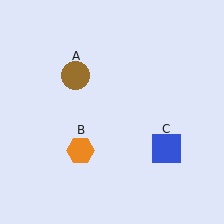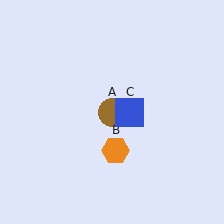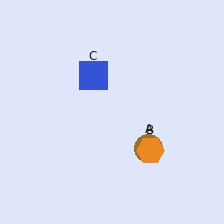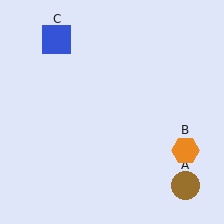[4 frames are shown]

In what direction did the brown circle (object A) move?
The brown circle (object A) moved down and to the right.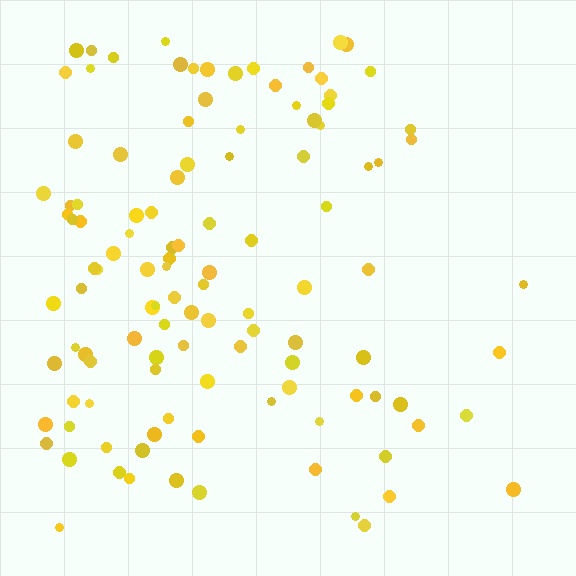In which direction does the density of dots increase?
From right to left, with the left side densest.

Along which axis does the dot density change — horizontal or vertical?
Horizontal.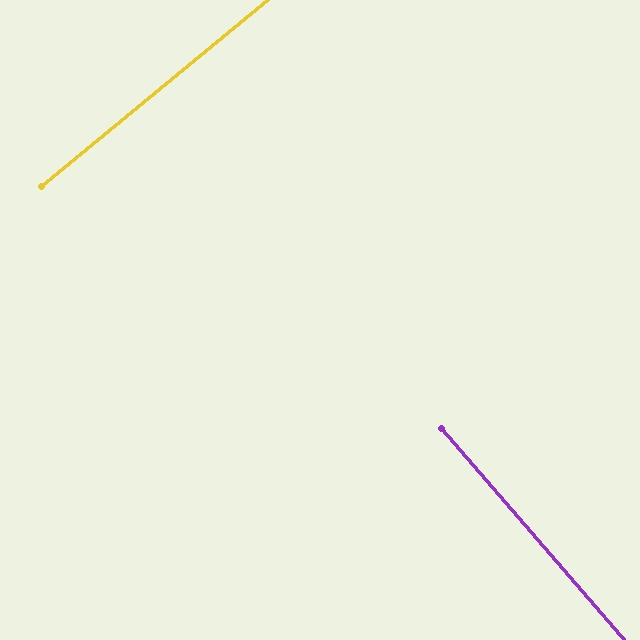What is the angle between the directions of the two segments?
Approximately 89 degrees.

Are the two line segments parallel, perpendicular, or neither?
Perpendicular — they meet at approximately 89°.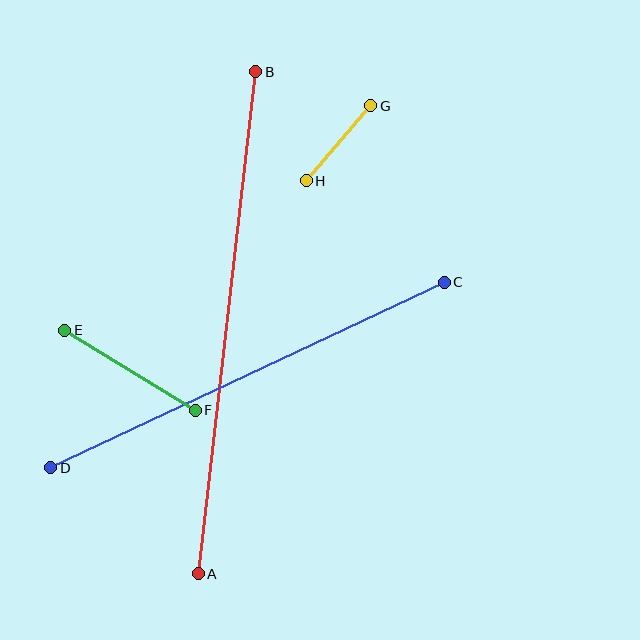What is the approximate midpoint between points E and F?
The midpoint is at approximately (130, 370) pixels.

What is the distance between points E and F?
The distance is approximately 153 pixels.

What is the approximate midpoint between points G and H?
The midpoint is at approximately (339, 143) pixels.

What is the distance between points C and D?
The distance is approximately 435 pixels.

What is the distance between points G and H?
The distance is approximately 99 pixels.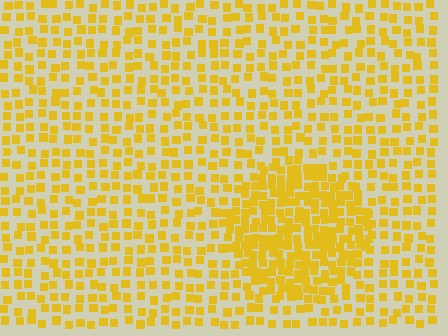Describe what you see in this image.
The image contains small yellow elements arranged at two different densities. A circle-shaped region is visible where the elements are more densely packed than the surrounding area.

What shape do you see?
I see a circle.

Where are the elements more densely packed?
The elements are more densely packed inside the circle boundary.